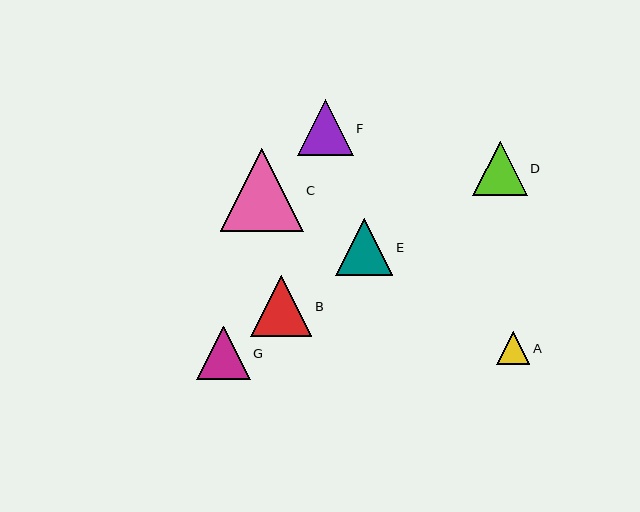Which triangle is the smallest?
Triangle A is the smallest with a size of approximately 33 pixels.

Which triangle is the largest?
Triangle C is the largest with a size of approximately 83 pixels.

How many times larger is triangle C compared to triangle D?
Triangle C is approximately 1.5 times the size of triangle D.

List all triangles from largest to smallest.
From largest to smallest: C, B, E, F, D, G, A.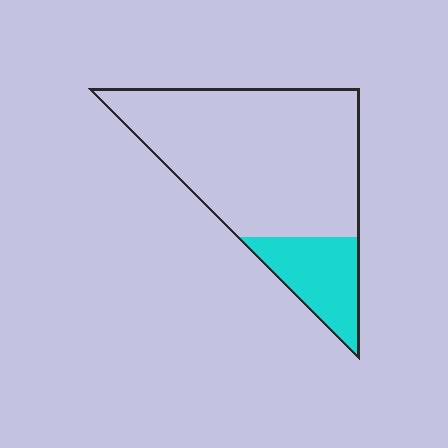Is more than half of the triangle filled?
No.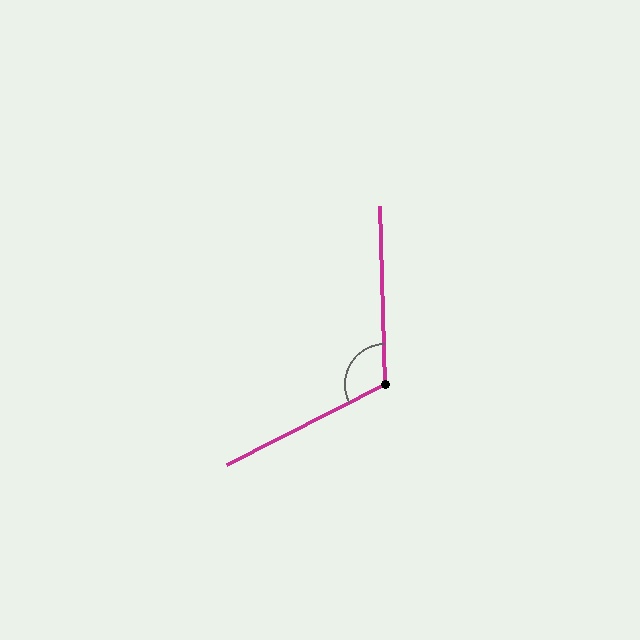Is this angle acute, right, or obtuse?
It is obtuse.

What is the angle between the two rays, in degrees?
Approximately 115 degrees.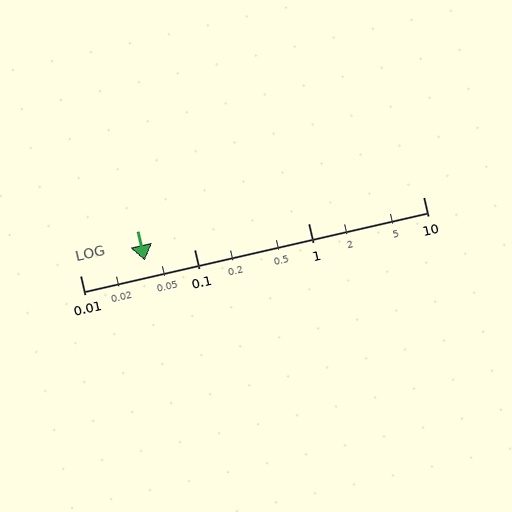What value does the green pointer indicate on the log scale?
The pointer indicates approximately 0.037.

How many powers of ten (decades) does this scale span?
The scale spans 3 decades, from 0.01 to 10.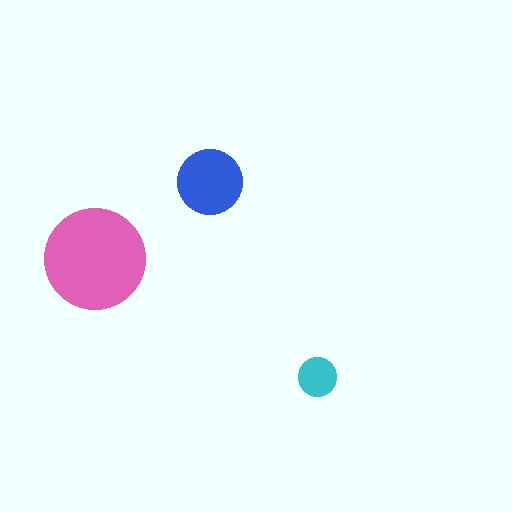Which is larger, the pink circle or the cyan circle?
The pink one.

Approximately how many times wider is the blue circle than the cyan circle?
About 1.5 times wider.